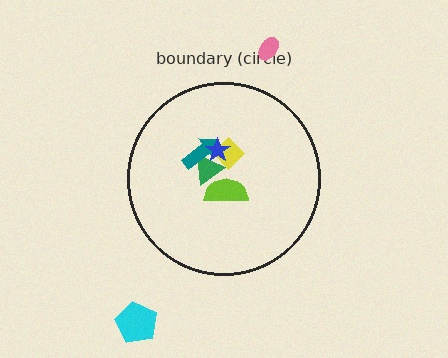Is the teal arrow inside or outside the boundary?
Inside.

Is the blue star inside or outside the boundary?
Inside.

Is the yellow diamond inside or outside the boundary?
Inside.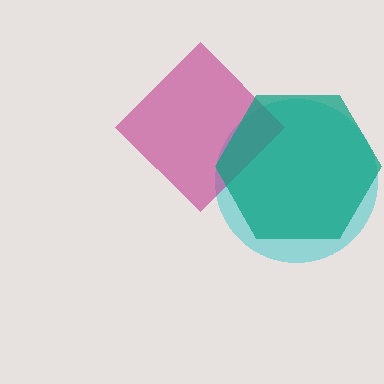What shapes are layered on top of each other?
The layered shapes are: a cyan circle, a magenta diamond, a teal hexagon.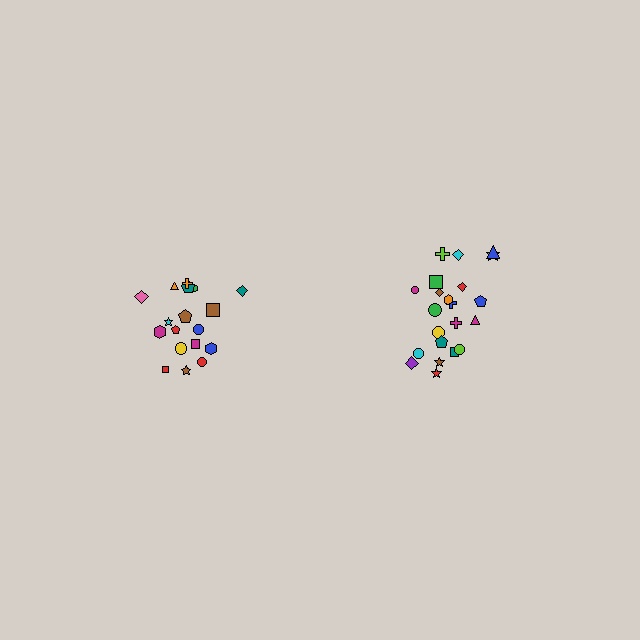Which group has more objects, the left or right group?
The right group.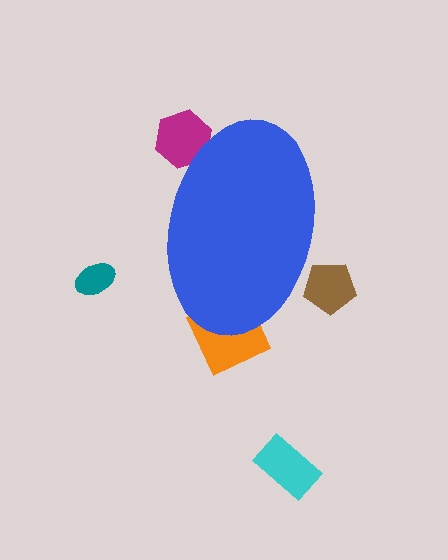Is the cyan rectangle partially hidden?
No, the cyan rectangle is fully visible.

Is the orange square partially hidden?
Yes, the orange square is partially hidden behind the blue ellipse.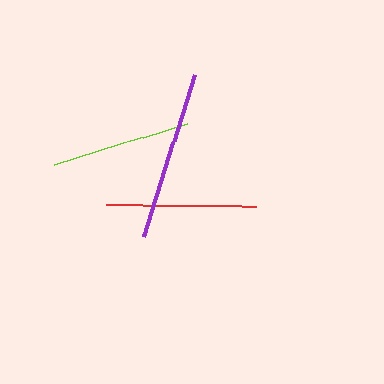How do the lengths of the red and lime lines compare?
The red and lime lines are approximately the same length.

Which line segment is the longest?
The purple line is the longest at approximately 170 pixels.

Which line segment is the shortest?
The lime line is the shortest at approximately 139 pixels.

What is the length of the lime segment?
The lime segment is approximately 139 pixels long.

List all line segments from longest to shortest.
From longest to shortest: purple, red, lime.